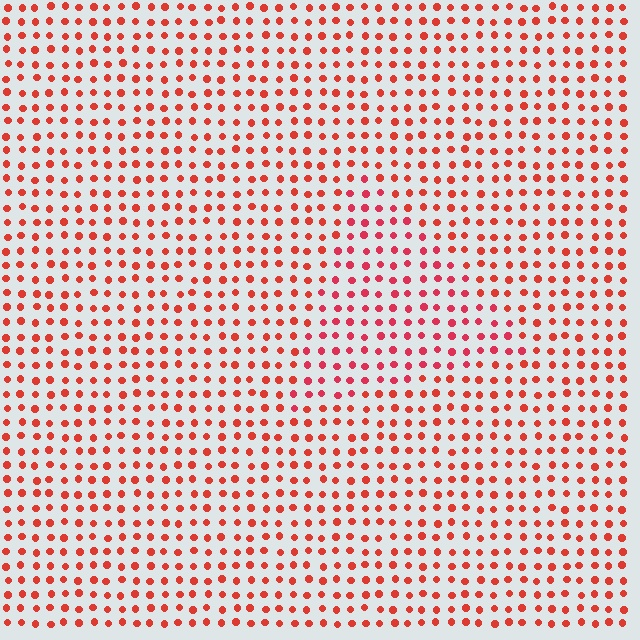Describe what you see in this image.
The image is filled with small red elements in a uniform arrangement. A triangle-shaped region is visible where the elements are tinted to a slightly different hue, forming a subtle color boundary.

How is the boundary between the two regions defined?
The boundary is defined purely by a slight shift in hue (about 17 degrees). Spacing, size, and orientation are identical on both sides.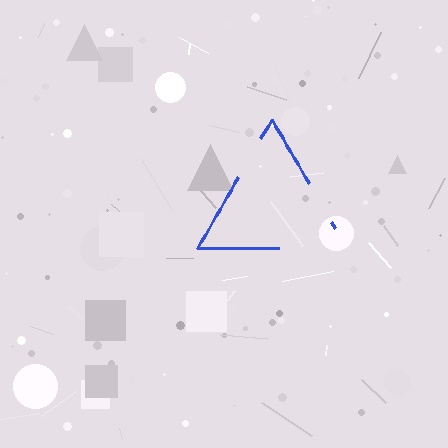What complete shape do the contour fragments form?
The contour fragments form a triangle.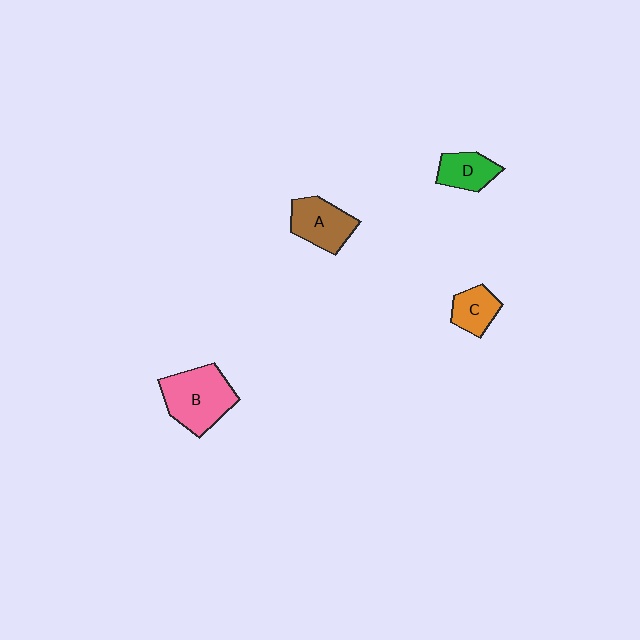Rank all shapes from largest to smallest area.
From largest to smallest: B (pink), A (brown), D (green), C (orange).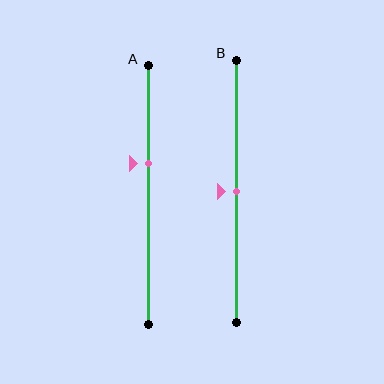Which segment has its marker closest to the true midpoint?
Segment B has its marker closest to the true midpoint.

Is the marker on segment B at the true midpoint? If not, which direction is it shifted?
Yes, the marker on segment B is at the true midpoint.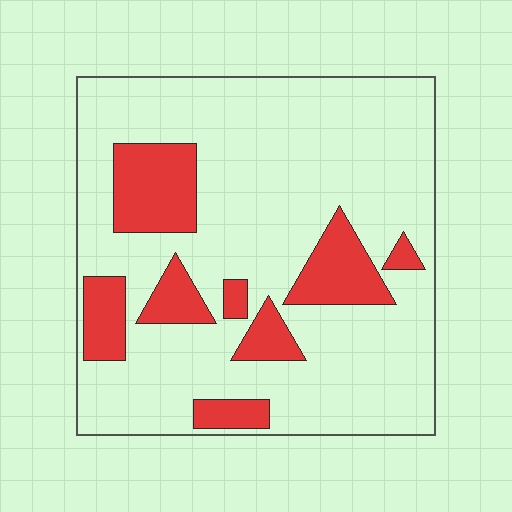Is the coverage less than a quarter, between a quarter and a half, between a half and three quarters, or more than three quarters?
Less than a quarter.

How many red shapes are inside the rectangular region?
8.